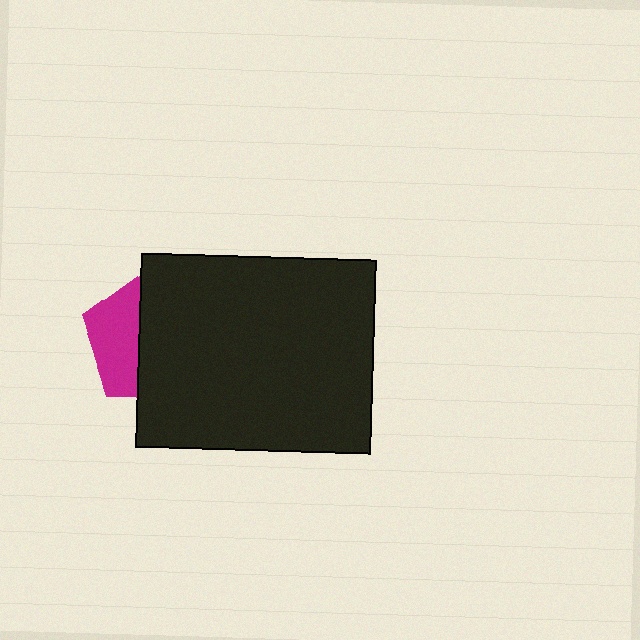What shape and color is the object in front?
The object in front is a black rectangle.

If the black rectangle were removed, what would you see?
You would see the complete magenta pentagon.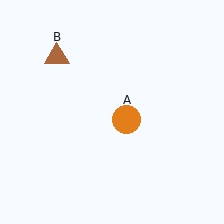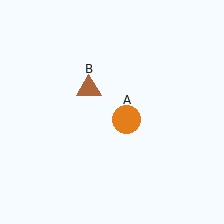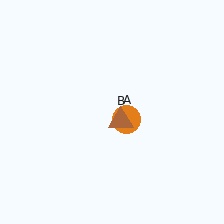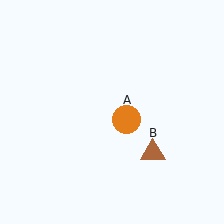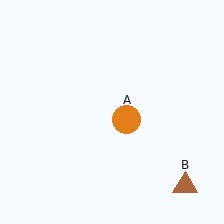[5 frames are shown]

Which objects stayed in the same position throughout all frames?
Orange circle (object A) remained stationary.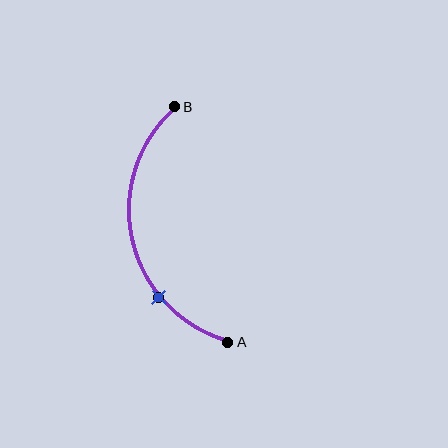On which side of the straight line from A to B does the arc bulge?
The arc bulges to the left of the straight line connecting A and B.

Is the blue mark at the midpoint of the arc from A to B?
No. The blue mark lies on the arc but is closer to endpoint A. The arc midpoint would be at the point on the curve equidistant along the arc from both A and B.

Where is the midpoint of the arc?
The arc midpoint is the point on the curve farthest from the straight line joining A and B. It sits to the left of that line.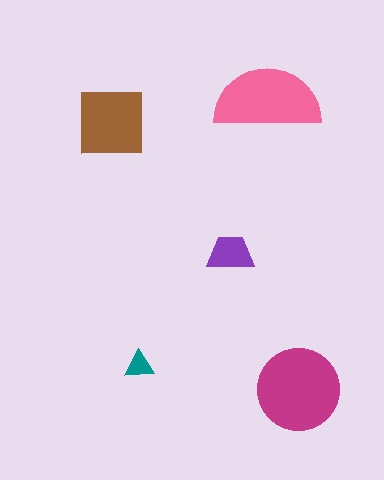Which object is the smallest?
The teal triangle.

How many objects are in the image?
There are 5 objects in the image.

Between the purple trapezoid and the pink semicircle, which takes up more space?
The pink semicircle.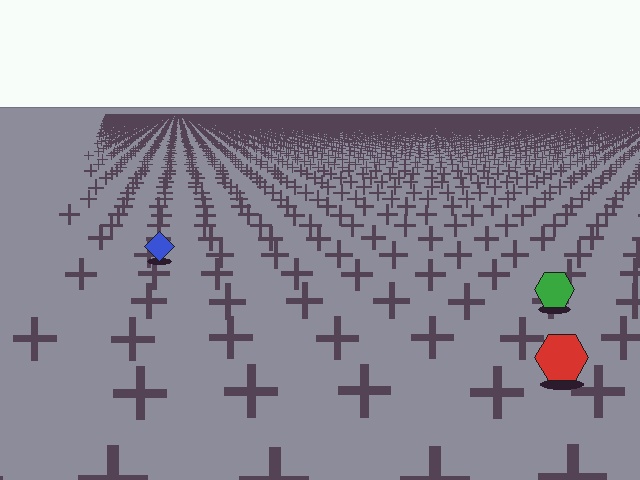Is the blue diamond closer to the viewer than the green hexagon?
No. The green hexagon is closer — you can tell from the texture gradient: the ground texture is coarser near it.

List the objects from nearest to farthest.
From nearest to farthest: the red hexagon, the green hexagon, the blue diamond.